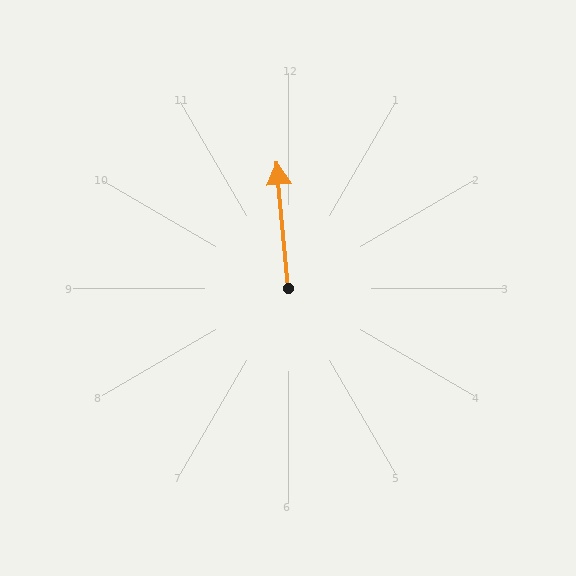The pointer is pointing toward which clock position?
Roughly 12 o'clock.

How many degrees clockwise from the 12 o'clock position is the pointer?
Approximately 355 degrees.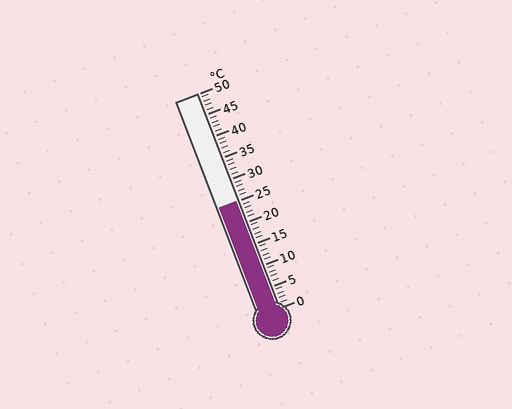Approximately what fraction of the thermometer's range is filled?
The thermometer is filled to approximately 50% of its range.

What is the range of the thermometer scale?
The thermometer scale ranges from 0°C to 50°C.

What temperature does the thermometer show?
The thermometer shows approximately 25°C.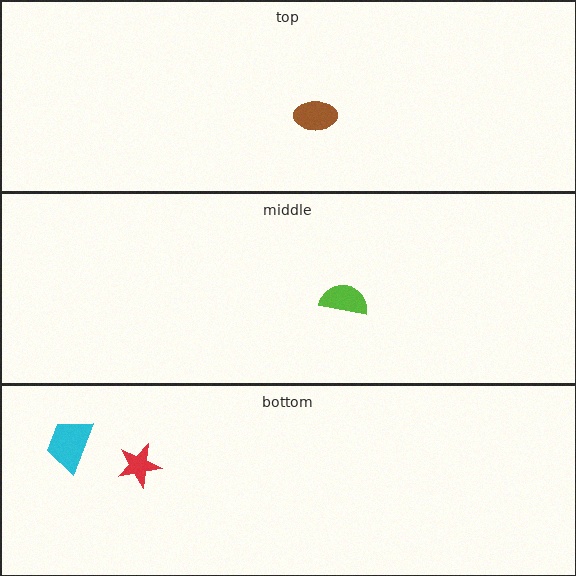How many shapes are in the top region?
1.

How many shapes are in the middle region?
1.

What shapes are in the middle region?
The lime semicircle.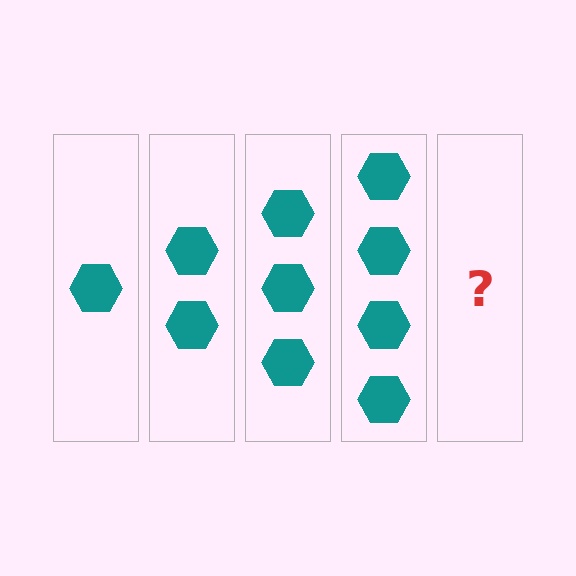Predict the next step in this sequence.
The next step is 5 hexagons.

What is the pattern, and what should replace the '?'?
The pattern is that each step adds one more hexagon. The '?' should be 5 hexagons.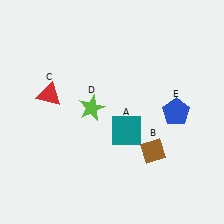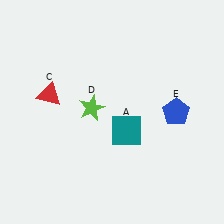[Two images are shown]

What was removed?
The brown diamond (B) was removed in Image 2.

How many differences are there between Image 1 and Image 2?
There is 1 difference between the two images.